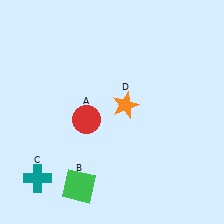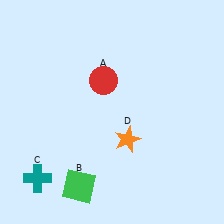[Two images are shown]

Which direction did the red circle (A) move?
The red circle (A) moved up.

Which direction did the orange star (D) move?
The orange star (D) moved down.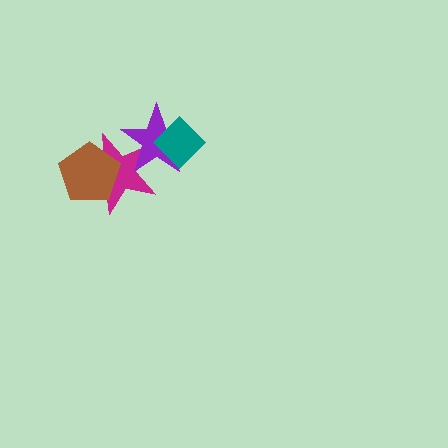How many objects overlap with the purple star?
2 objects overlap with the purple star.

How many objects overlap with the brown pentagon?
1 object overlaps with the brown pentagon.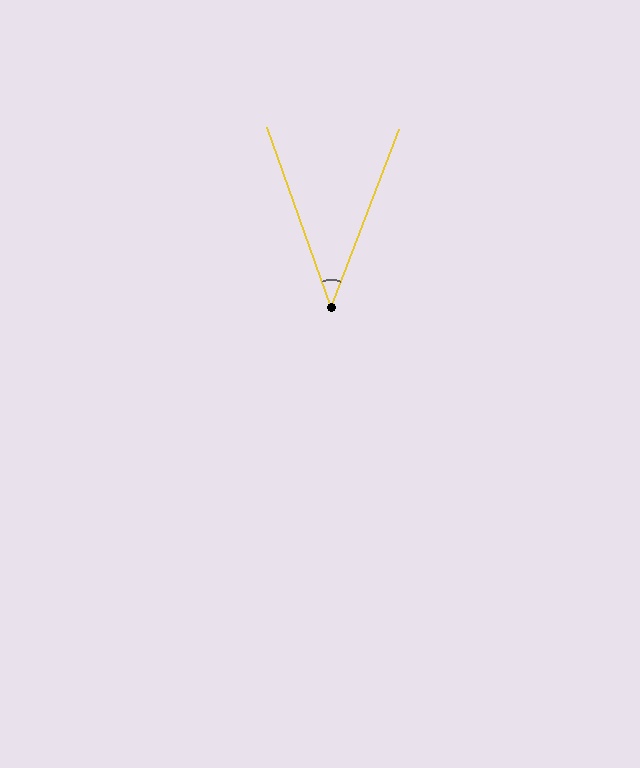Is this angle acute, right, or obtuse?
It is acute.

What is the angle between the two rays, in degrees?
Approximately 41 degrees.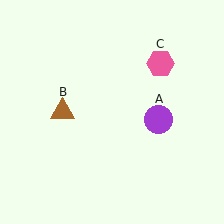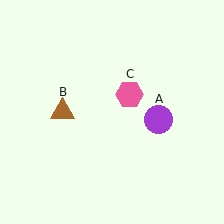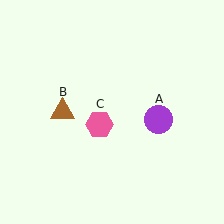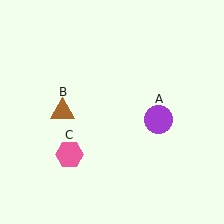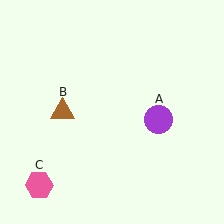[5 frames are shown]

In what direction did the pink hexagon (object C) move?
The pink hexagon (object C) moved down and to the left.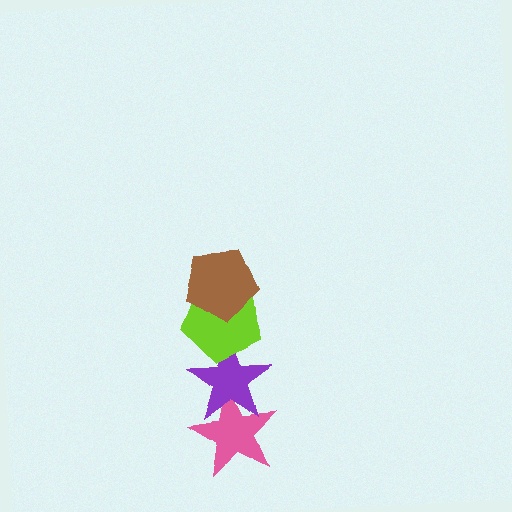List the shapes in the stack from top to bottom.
From top to bottom: the brown pentagon, the lime pentagon, the purple star, the pink star.